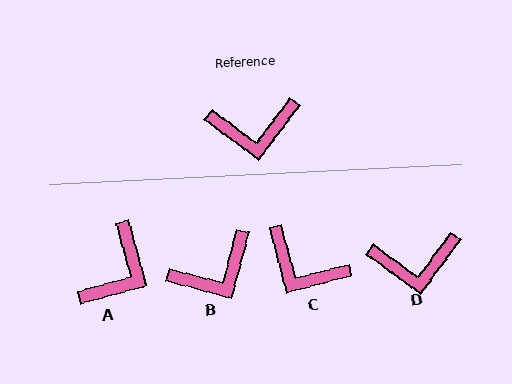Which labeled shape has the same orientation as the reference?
D.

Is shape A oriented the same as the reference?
No, it is off by about 52 degrees.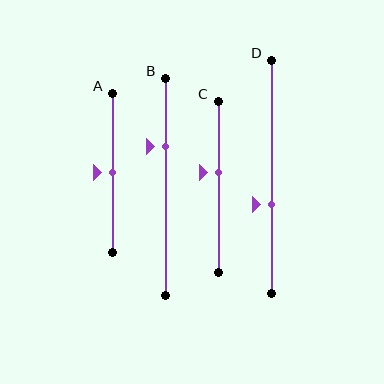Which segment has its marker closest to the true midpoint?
Segment A has its marker closest to the true midpoint.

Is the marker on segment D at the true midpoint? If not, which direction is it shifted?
No, the marker on segment D is shifted downward by about 12% of the segment length.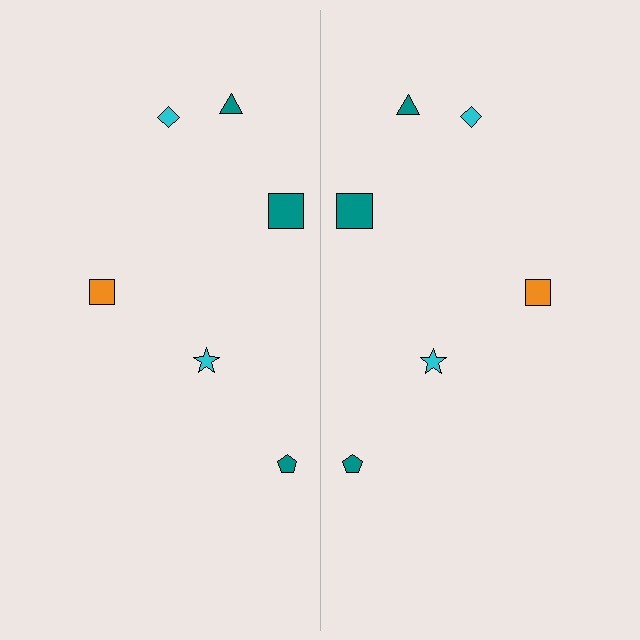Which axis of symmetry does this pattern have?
The pattern has a vertical axis of symmetry running through the center of the image.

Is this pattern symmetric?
Yes, this pattern has bilateral (reflection) symmetry.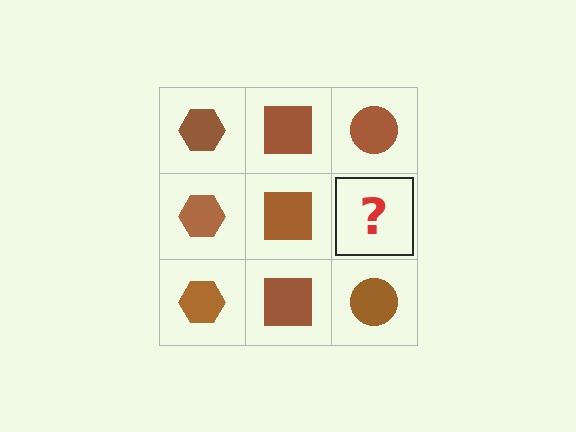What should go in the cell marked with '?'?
The missing cell should contain a brown circle.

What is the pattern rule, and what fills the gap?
The rule is that each column has a consistent shape. The gap should be filled with a brown circle.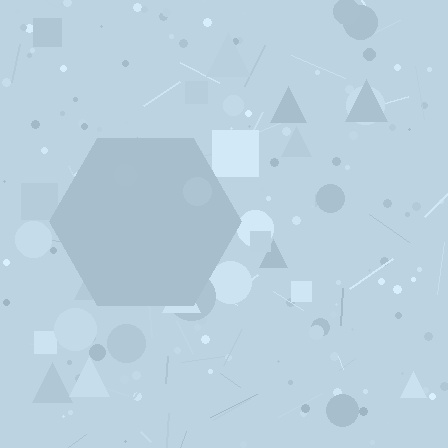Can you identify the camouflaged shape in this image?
The camouflaged shape is a hexagon.